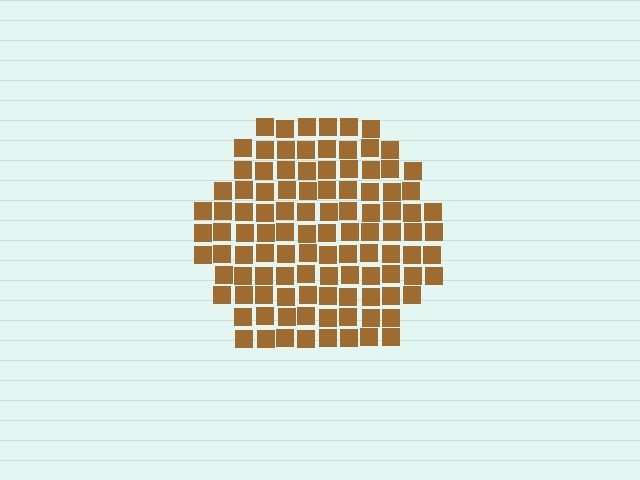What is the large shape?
The large shape is a hexagon.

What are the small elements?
The small elements are squares.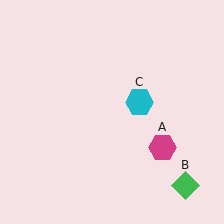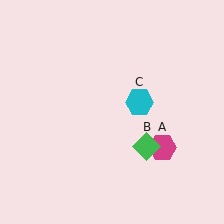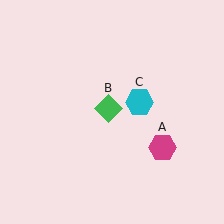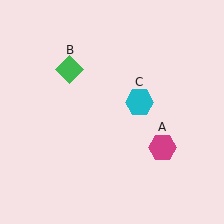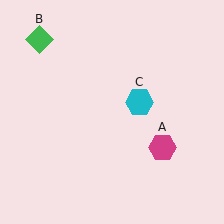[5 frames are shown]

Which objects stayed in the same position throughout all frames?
Magenta hexagon (object A) and cyan hexagon (object C) remained stationary.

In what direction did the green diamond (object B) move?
The green diamond (object B) moved up and to the left.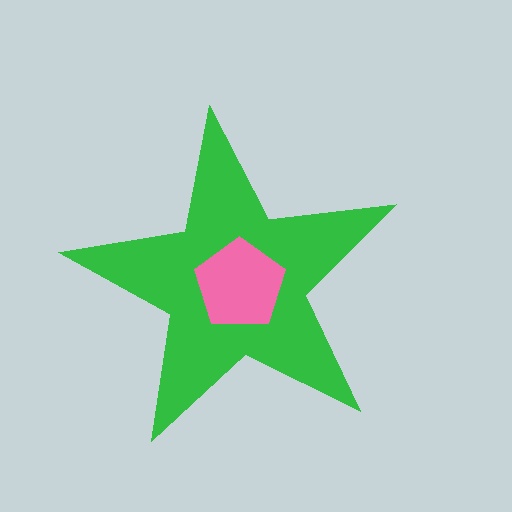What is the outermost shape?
The green star.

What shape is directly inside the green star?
The pink pentagon.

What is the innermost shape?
The pink pentagon.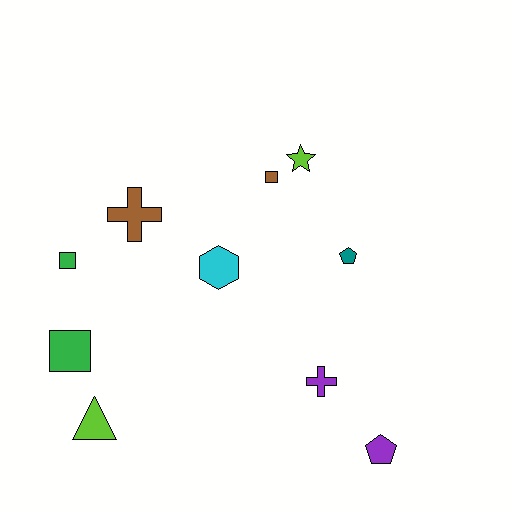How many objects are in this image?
There are 10 objects.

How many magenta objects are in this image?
There are no magenta objects.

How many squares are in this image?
There are 3 squares.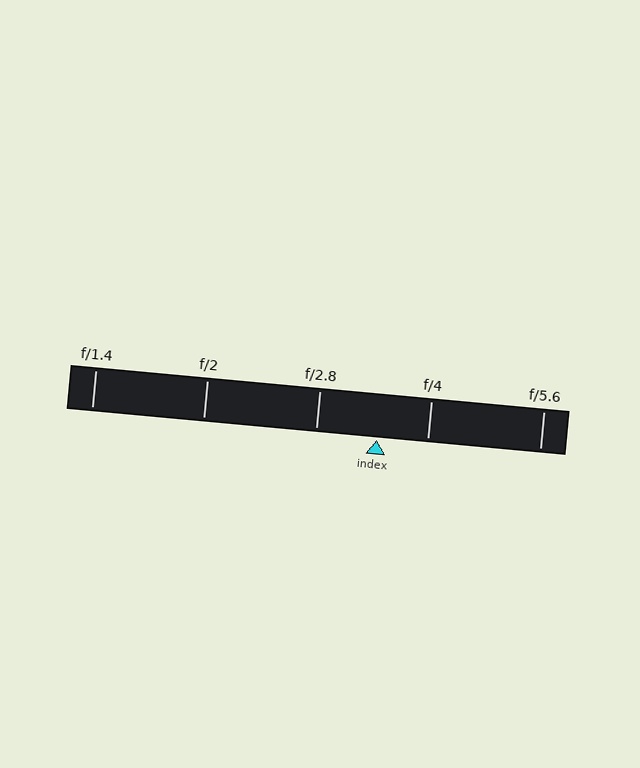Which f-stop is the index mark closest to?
The index mark is closest to f/4.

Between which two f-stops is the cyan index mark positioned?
The index mark is between f/2.8 and f/4.